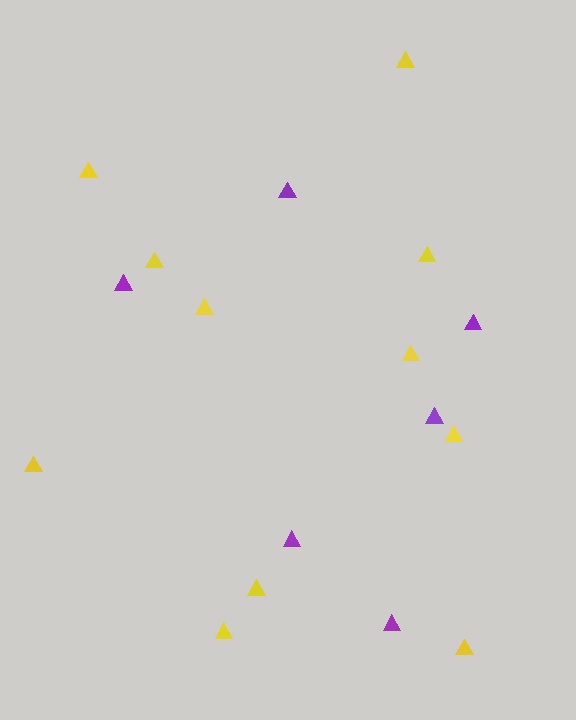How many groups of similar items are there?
There are 2 groups: one group of purple triangles (6) and one group of yellow triangles (11).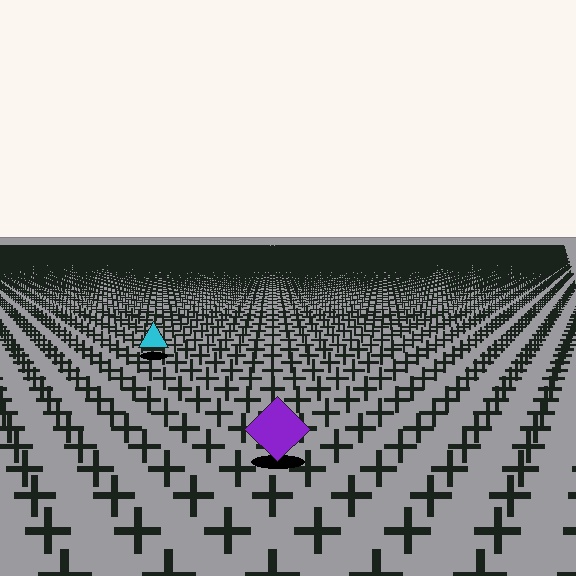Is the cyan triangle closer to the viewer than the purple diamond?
No. The purple diamond is closer — you can tell from the texture gradient: the ground texture is coarser near it.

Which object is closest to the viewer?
The purple diamond is closest. The texture marks near it are larger and more spread out.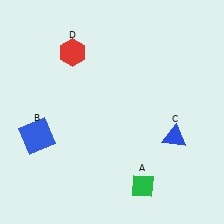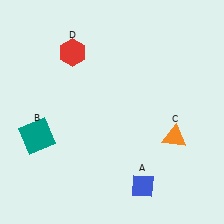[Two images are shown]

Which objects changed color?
A changed from green to blue. B changed from blue to teal. C changed from blue to orange.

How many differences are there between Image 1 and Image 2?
There are 3 differences between the two images.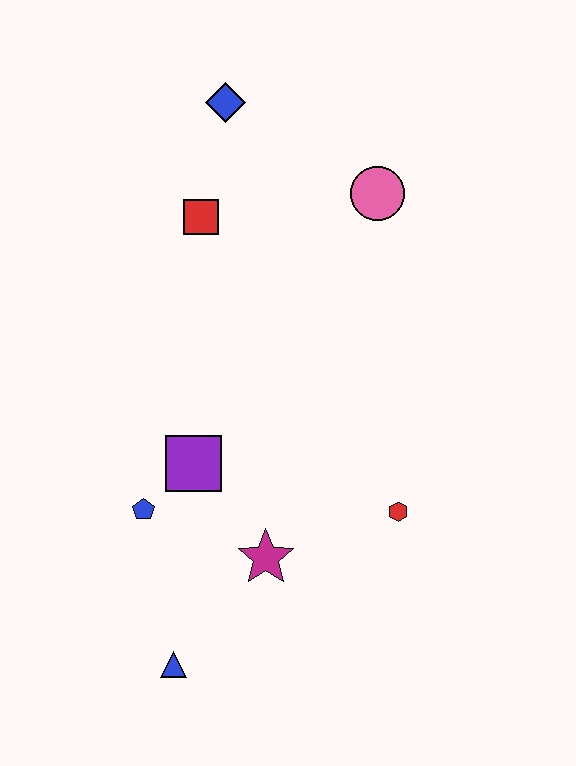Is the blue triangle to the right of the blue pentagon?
Yes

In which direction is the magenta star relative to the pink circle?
The magenta star is below the pink circle.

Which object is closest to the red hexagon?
The magenta star is closest to the red hexagon.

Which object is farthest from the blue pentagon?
The blue diamond is farthest from the blue pentagon.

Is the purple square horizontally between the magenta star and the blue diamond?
No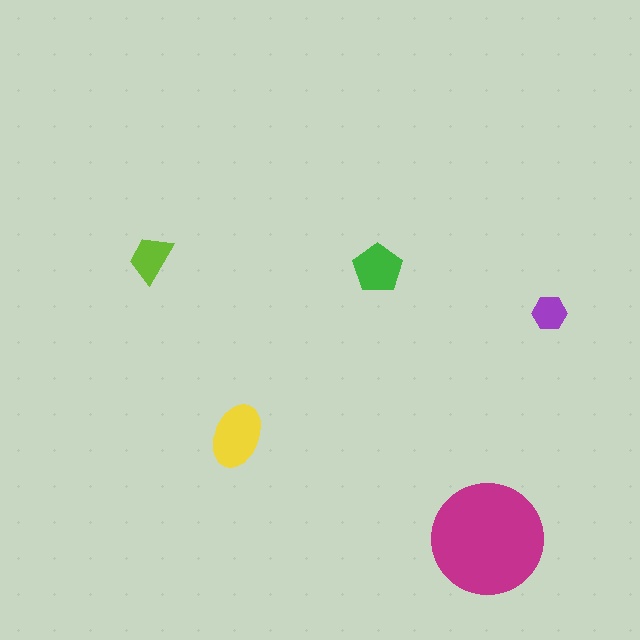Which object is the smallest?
The purple hexagon.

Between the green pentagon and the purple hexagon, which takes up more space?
The green pentagon.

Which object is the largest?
The magenta circle.